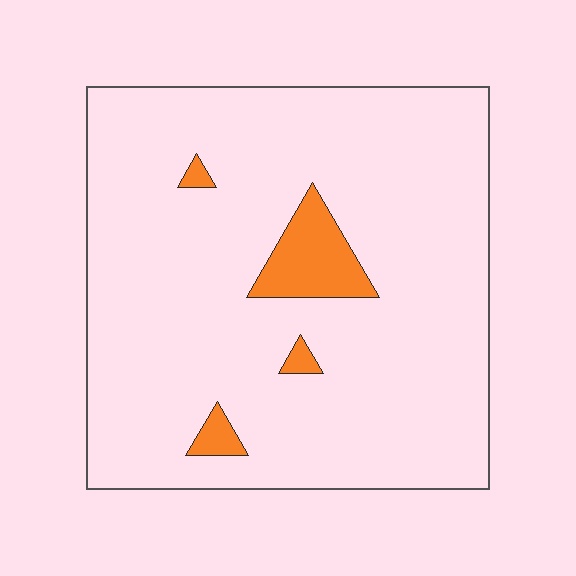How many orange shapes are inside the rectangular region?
4.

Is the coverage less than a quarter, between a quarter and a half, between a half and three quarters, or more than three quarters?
Less than a quarter.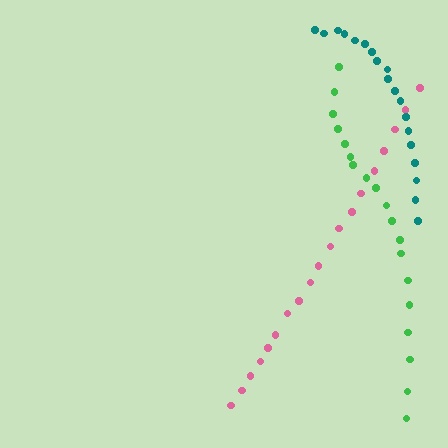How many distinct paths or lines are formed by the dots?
There are 3 distinct paths.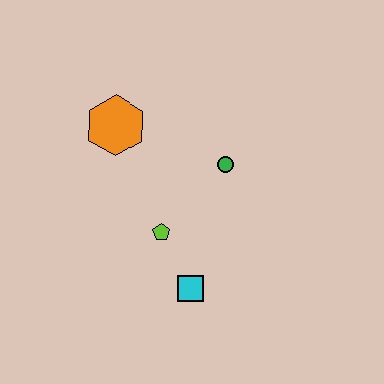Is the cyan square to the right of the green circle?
No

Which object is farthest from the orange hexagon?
The cyan square is farthest from the orange hexagon.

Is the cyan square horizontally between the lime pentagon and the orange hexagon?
No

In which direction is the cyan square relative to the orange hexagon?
The cyan square is below the orange hexagon.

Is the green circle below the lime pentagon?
No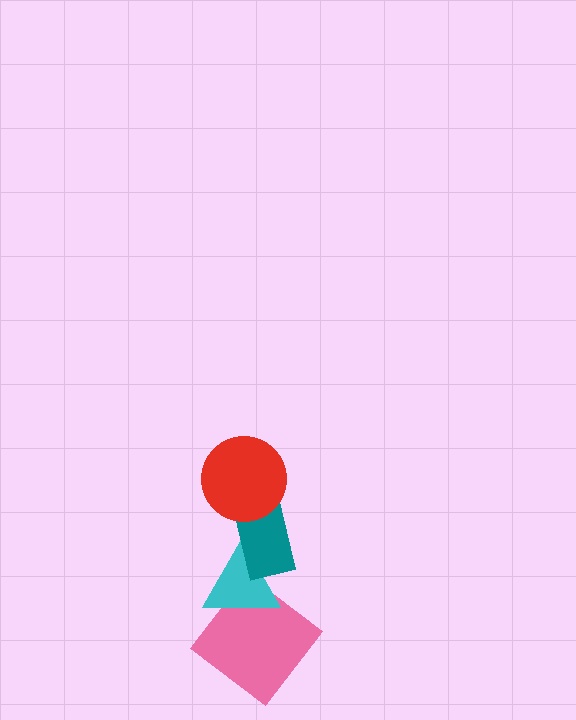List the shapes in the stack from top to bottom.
From top to bottom: the red circle, the teal rectangle, the cyan triangle, the pink diamond.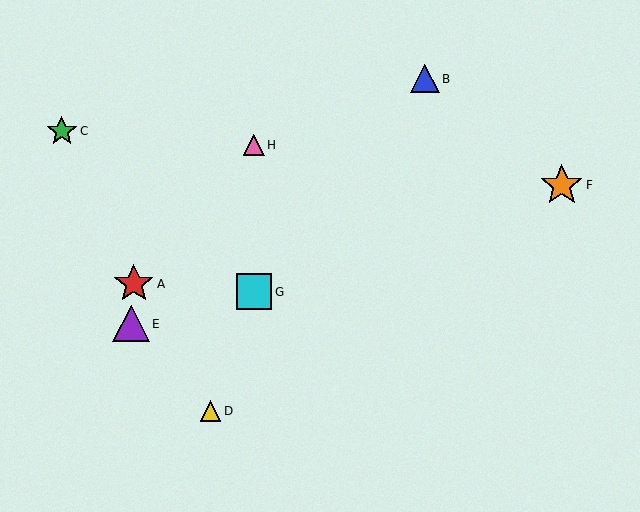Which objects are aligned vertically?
Objects G, H are aligned vertically.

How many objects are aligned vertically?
2 objects (G, H) are aligned vertically.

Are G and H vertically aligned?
Yes, both are at x≈254.